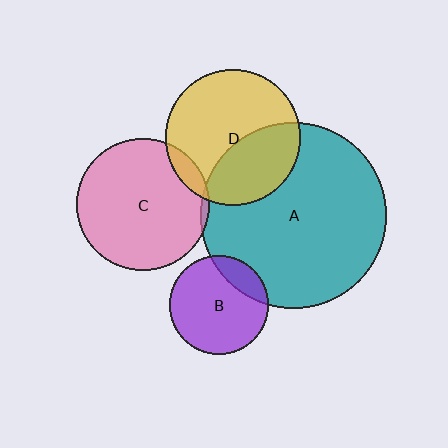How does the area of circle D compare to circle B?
Approximately 1.9 times.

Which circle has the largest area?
Circle A (teal).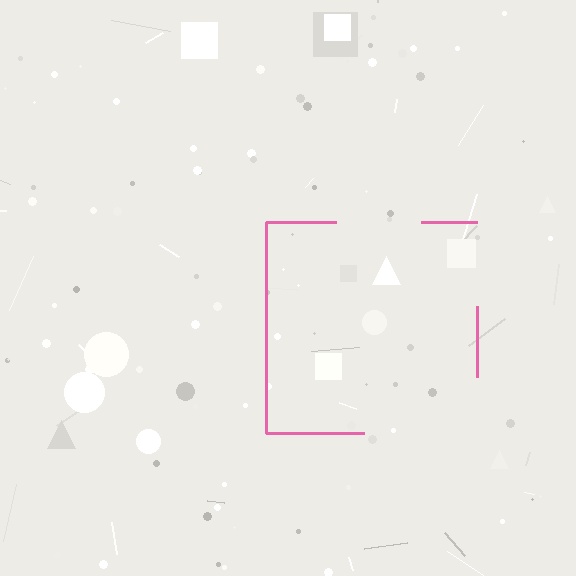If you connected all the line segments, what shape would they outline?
They would outline a square.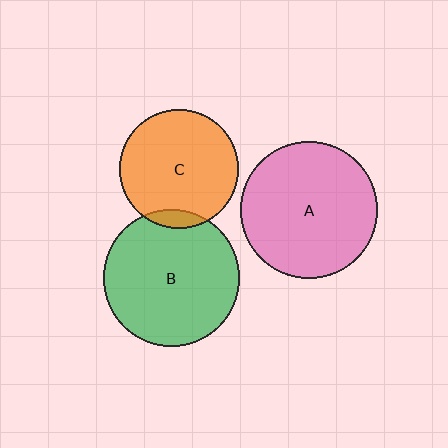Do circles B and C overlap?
Yes.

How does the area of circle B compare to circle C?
Approximately 1.3 times.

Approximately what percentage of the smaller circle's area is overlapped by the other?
Approximately 10%.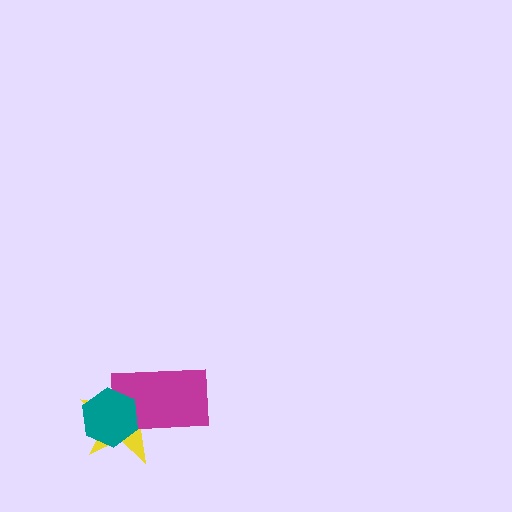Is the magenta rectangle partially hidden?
Yes, it is partially covered by another shape.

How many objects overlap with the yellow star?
2 objects overlap with the yellow star.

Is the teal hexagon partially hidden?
No, no other shape covers it.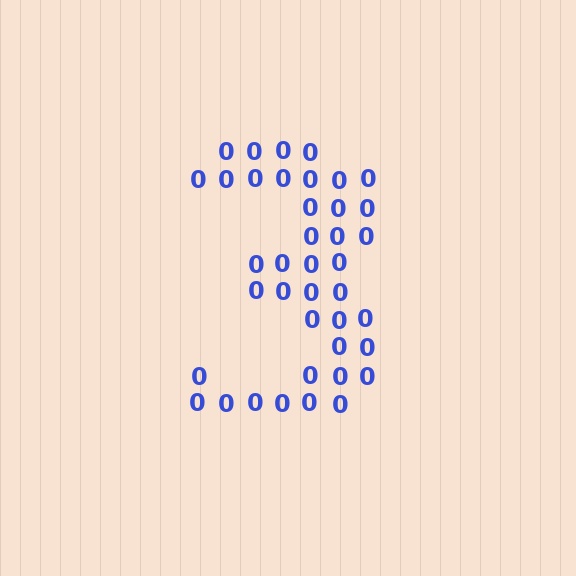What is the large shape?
The large shape is the digit 3.